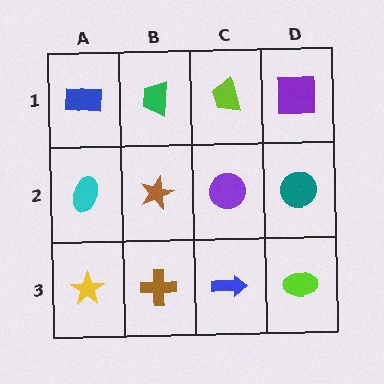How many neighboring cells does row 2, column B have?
4.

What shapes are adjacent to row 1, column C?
A purple circle (row 2, column C), a green trapezoid (row 1, column B), a purple square (row 1, column D).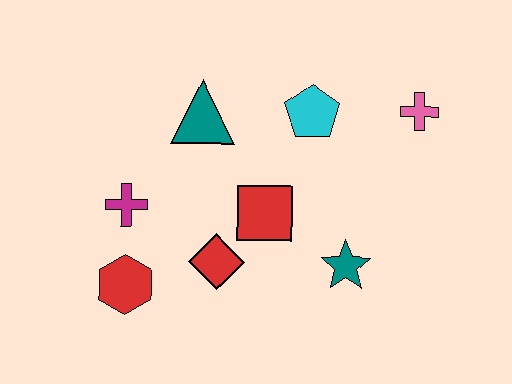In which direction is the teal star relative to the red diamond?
The teal star is to the right of the red diamond.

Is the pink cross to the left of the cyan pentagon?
No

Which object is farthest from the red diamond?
The pink cross is farthest from the red diamond.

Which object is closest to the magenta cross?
The red hexagon is closest to the magenta cross.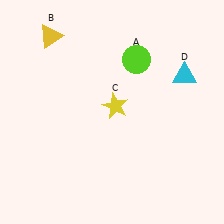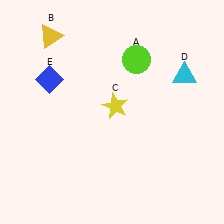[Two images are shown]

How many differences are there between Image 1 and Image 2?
There is 1 difference between the two images.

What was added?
A blue diamond (E) was added in Image 2.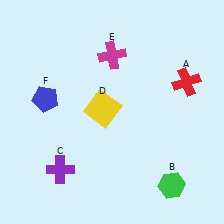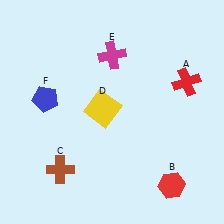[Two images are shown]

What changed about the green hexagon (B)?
In Image 1, B is green. In Image 2, it changed to red.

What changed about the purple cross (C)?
In Image 1, C is purple. In Image 2, it changed to brown.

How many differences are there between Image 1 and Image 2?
There are 2 differences between the two images.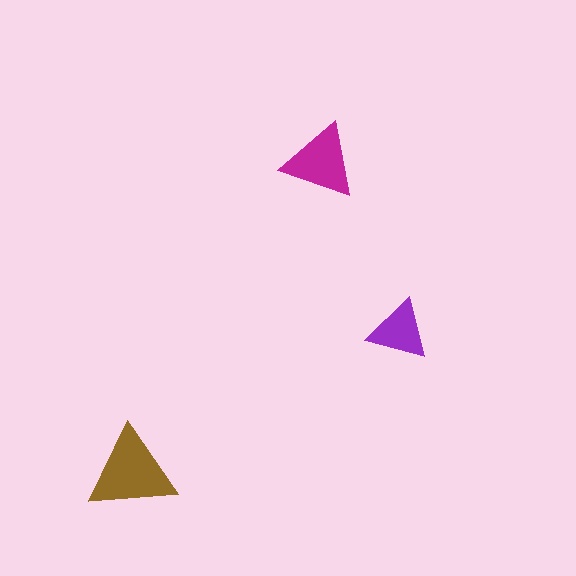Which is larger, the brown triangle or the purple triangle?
The brown one.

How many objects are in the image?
There are 3 objects in the image.